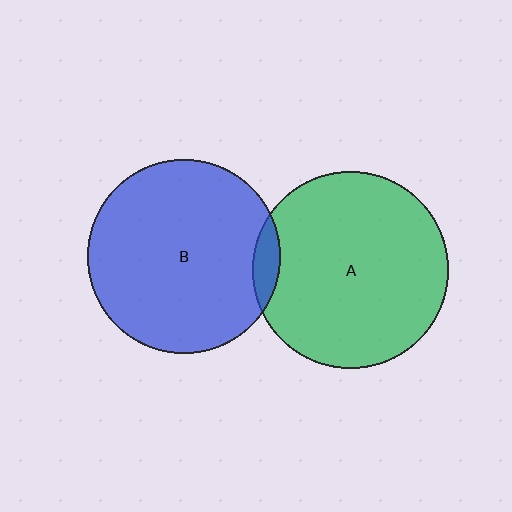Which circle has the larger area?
Circle A (green).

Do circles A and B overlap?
Yes.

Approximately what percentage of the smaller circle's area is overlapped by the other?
Approximately 5%.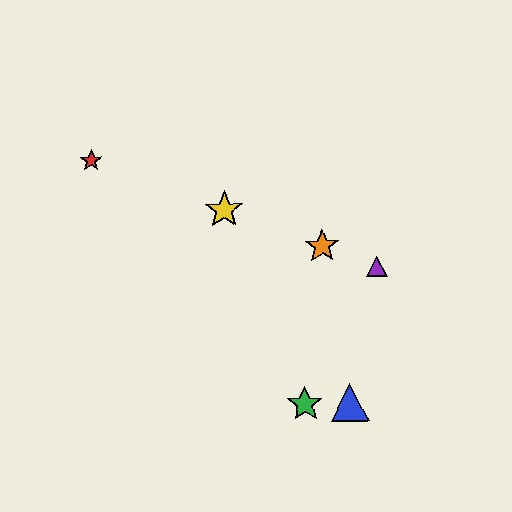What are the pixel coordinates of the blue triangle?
The blue triangle is at (350, 403).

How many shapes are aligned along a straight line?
4 shapes (the red star, the yellow star, the purple triangle, the orange star) are aligned along a straight line.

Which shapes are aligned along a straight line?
The red star, the yellow star, the purple triangle, the orange star are aligned along a straight line.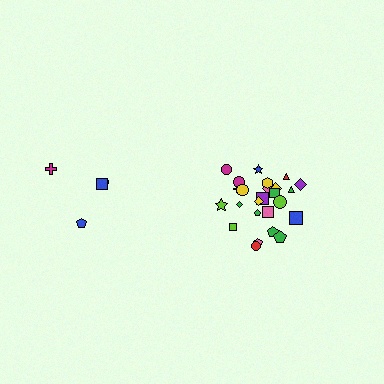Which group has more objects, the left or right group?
The right group.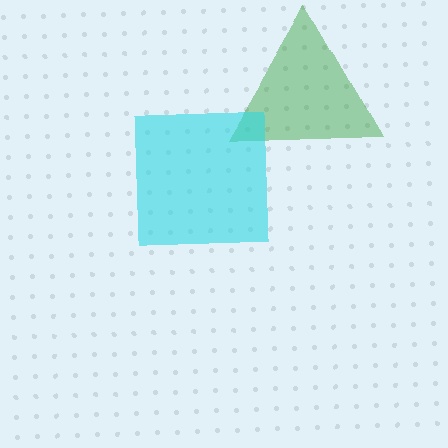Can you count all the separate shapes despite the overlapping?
Yes, there are 2 separate shapes.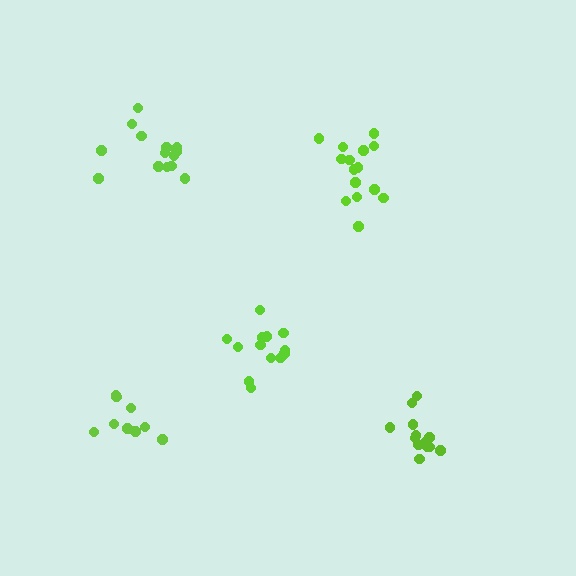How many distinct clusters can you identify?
There are 5 distinct clusters.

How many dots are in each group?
Group 1: 15 dots, Group 2: 13 dots, Group 3: 14 dots, Group 4: 9 dots, Group 5: 13 dots (64 total).